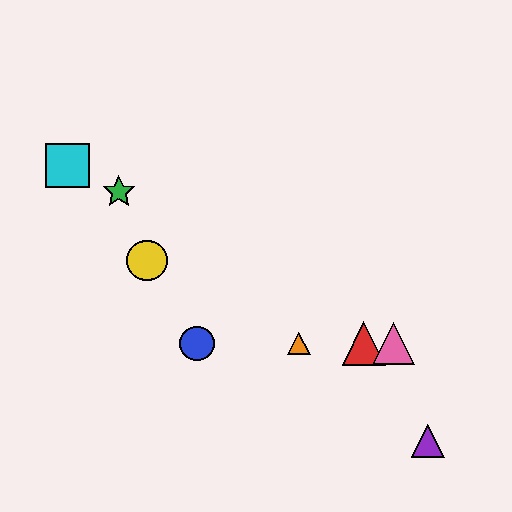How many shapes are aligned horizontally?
4 shapes (the red triangle, the blue circle, the orange triangle, the pink triangle) are aligned horizontally.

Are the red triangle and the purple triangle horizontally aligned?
No, the red triangle is at y≈343 and the purple triangle is at y≈441.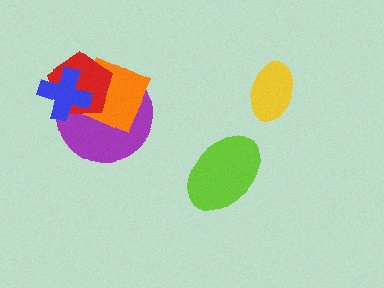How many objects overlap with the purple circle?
3 objects overlap with the purple circle.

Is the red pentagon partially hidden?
Yes, it is partially covered by another shape.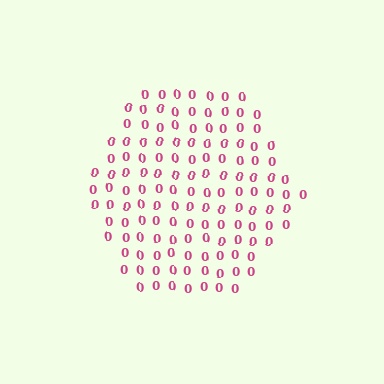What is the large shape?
The large shape is a hexagon.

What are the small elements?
The small elements are digit 0's.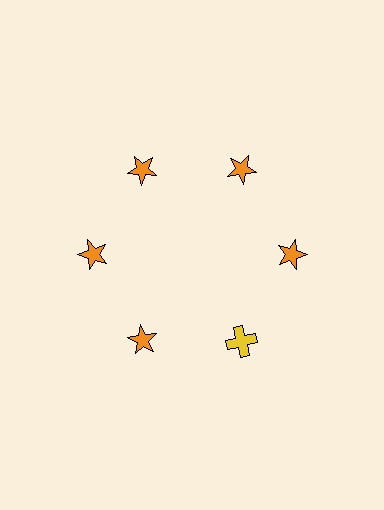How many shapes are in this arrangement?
There are 6 shapes arranged in a ring pattern.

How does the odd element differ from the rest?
It differs in both color (yellow instead of orange) and shape (cross instead of star).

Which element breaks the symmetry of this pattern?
The yellow cross at roughly the 5 o'clock position breaks the symmetry. All other shapes are orange stars.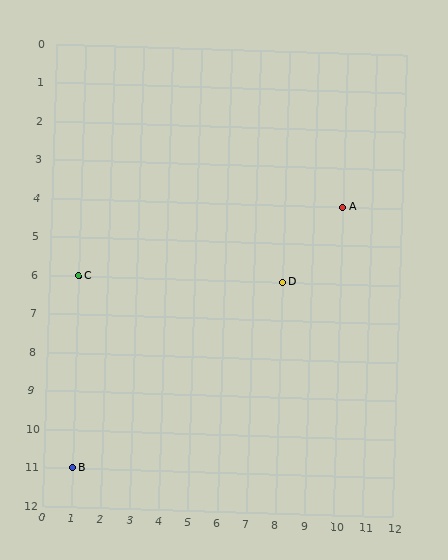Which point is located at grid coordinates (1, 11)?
Point B is at (1, 11).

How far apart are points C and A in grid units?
Points C and A are 9 columns and 2 rows apart (about 9.2 grid units diagonally).